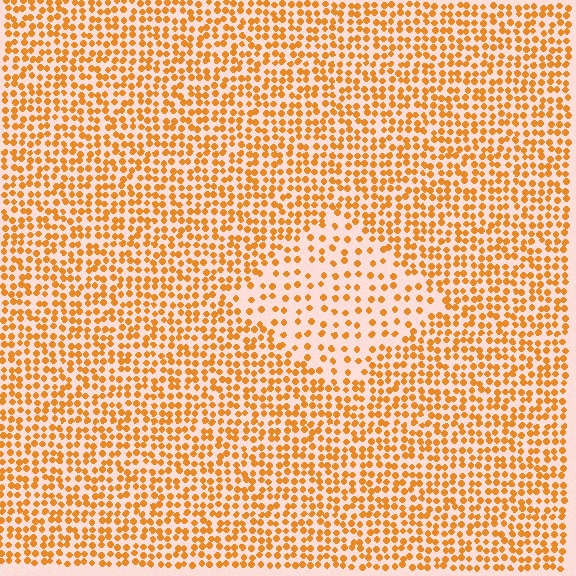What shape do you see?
I see a diamond.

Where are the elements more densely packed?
The elements are more densely packed outside the diamond boundary.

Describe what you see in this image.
The image contains small orange elements arranged at two different densities. A diamond-shaped region is visible where the elements are less densely packed than the surrounding area.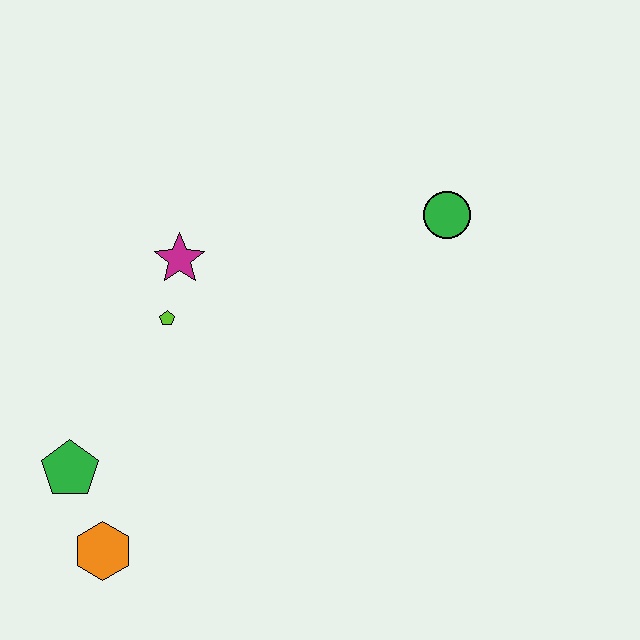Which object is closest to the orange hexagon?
The green pentagon is closest to the orange hexagon.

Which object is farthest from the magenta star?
The orange hexagon is farthest from the magenta star.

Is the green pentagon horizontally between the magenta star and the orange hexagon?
No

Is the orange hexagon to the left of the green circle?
Yes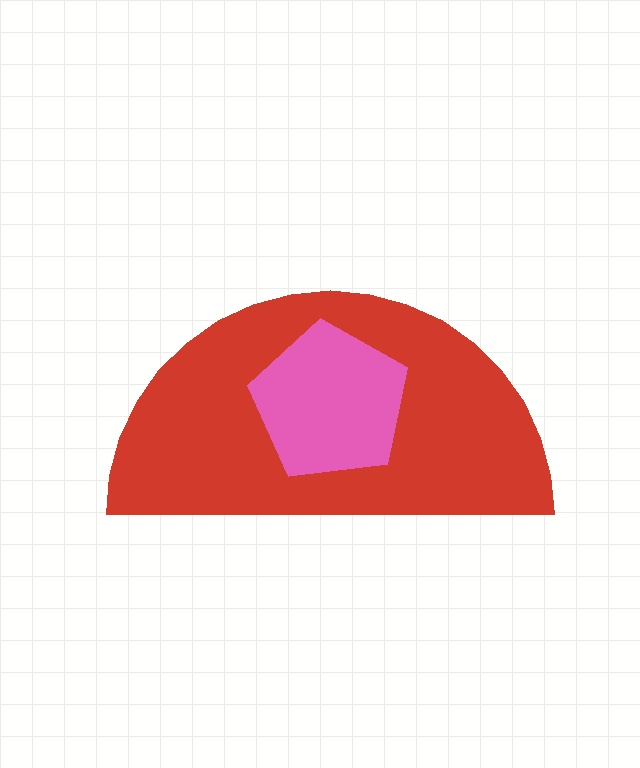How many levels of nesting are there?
2.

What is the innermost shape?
The pink pentagon.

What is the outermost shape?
The red semicircle.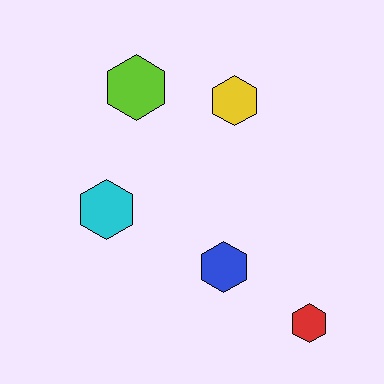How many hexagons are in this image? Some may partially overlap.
There are 5 hexagons.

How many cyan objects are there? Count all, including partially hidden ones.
There is 1 cyan object.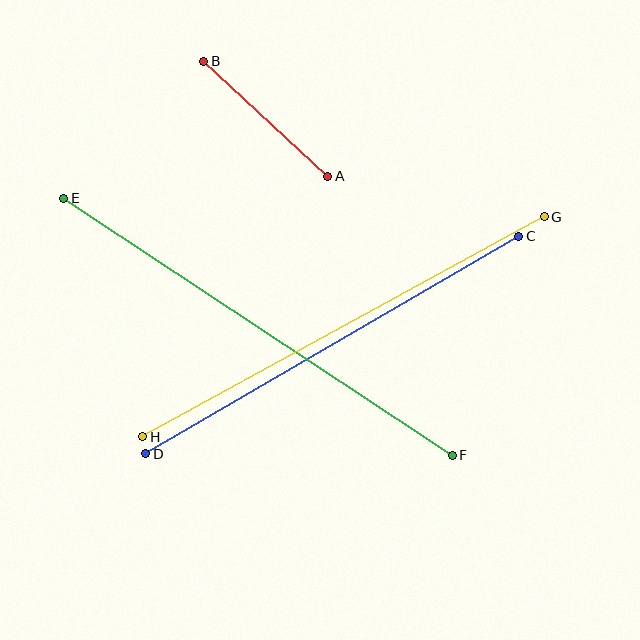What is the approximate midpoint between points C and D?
The midpoint is at approximately (332, 345) pixels.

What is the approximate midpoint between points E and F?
The midpoint is at approximately (258, 327) pixels.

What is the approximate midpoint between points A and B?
The midpoint is at approximately (266, 119) pixels.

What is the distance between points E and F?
The distance is approximately 466 pixels.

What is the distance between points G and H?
The distance is approximately 457 pixels.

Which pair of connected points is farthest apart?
Points E and F are farthest apart.